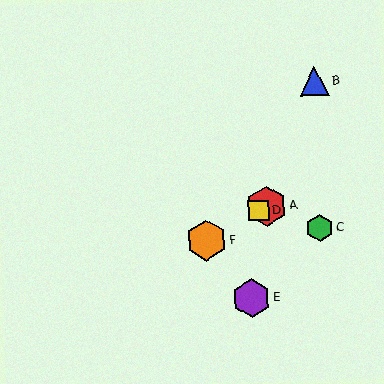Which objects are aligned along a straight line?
Objects A, D, F are aligned along a straight line.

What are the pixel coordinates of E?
Object E is at (251, 298).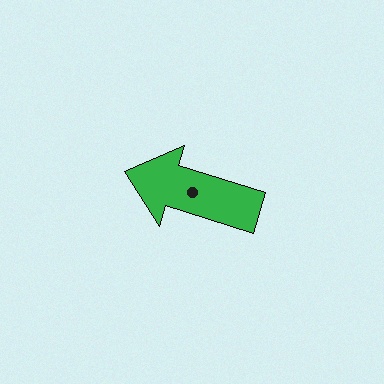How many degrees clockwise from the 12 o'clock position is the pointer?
Approximately 287 degrees.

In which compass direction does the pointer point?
West.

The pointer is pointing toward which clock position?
Roughly 10 o'clock.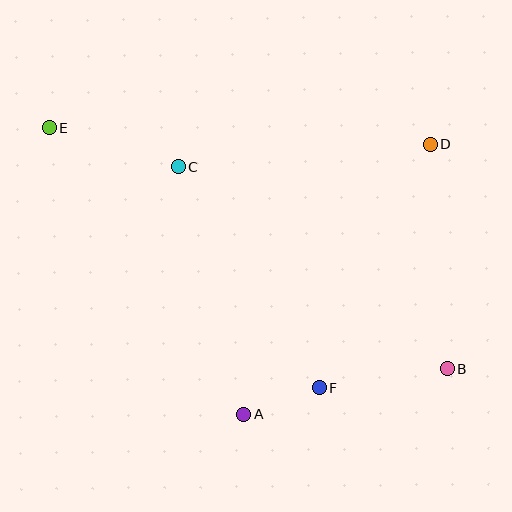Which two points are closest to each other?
Points A and F are closest to each other.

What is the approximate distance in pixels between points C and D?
The distance between C and D is approximately 253 pixels.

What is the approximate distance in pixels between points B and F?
The distance between B and F is approximately 130 pixels.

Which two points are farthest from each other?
Points B and E are farthest from each other.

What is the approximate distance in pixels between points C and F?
The distance between C and F is approximately 263 pixels.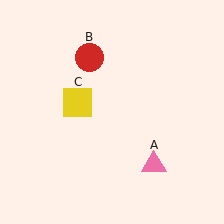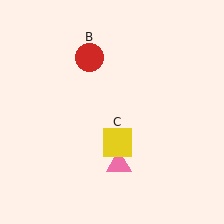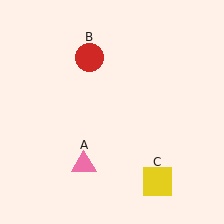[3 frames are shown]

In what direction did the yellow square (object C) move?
The yellow square (object C) moved down and to the right.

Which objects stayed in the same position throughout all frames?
Red circle (object B) remained stationary.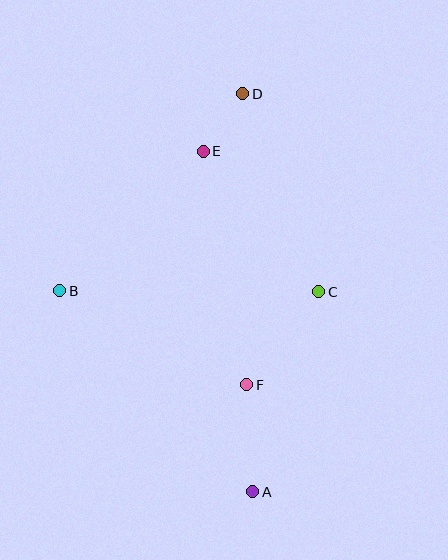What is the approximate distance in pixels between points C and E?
The distance between C and E is approximately 182 pixels.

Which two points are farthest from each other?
Points A and D are farthest from each other.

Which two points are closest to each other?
Points D and E are closest to each other.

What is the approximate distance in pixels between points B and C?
The distance between B and C is approximately 259 pixels.